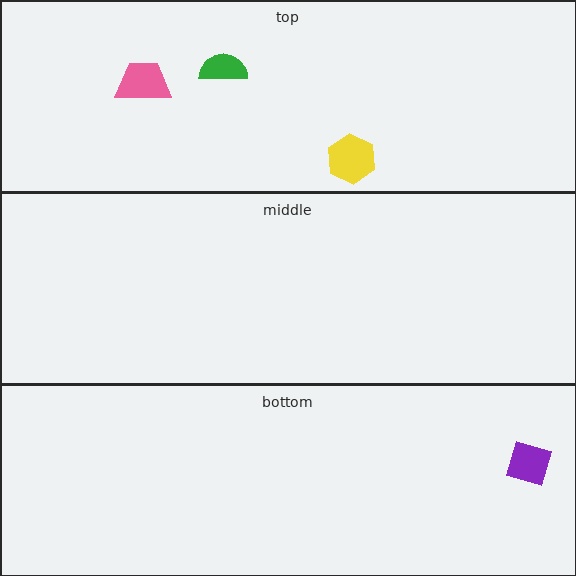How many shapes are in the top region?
3.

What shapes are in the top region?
The green semicircle, the yellow hexagon, the pink trapezoid.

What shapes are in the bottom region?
The purple diamond.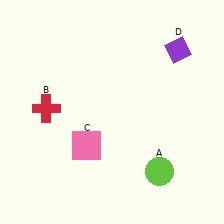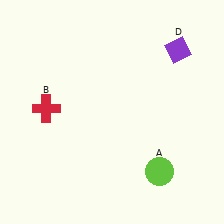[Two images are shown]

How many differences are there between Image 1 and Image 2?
There is 1 difference between the two images.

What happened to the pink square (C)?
The pink square (C) was removed in Image 2. It was in the bottom-left area of Image 1.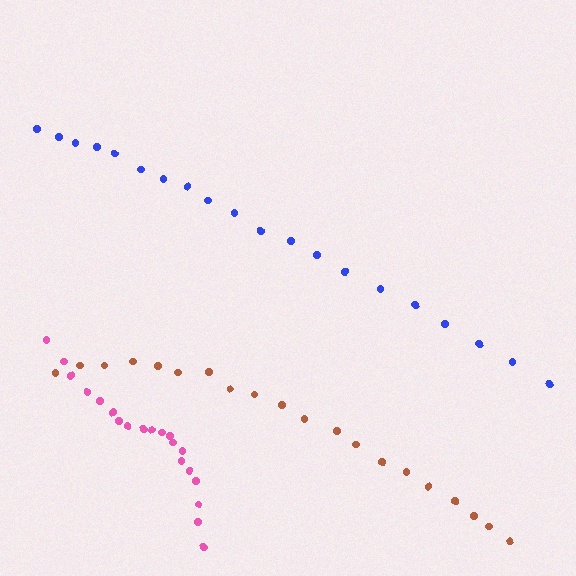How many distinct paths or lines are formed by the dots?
There are 3 distinct paths.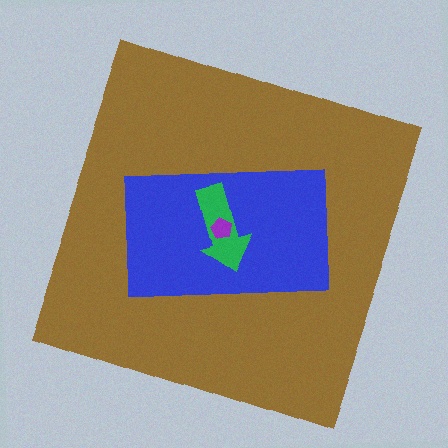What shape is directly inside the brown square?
The blue rectangle.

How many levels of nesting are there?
4.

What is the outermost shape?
The brown square.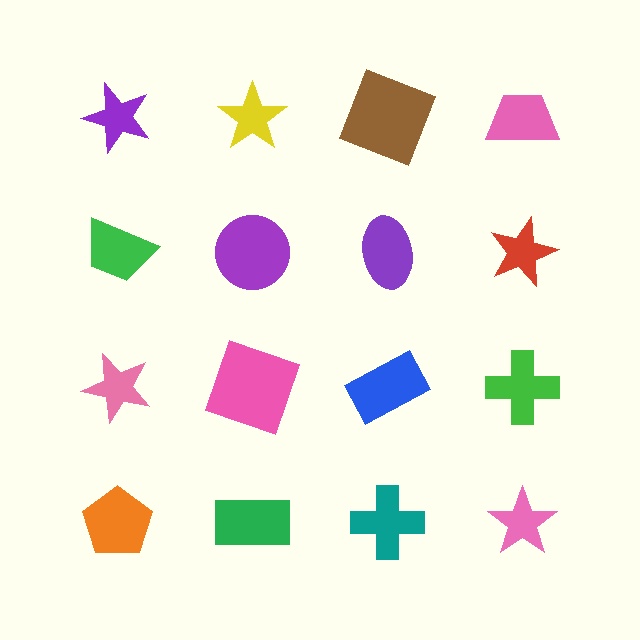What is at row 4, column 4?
A pink star.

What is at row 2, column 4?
A red star.